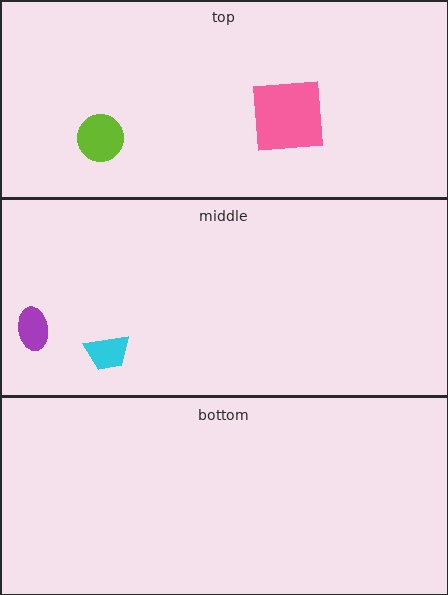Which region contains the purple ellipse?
The middle region.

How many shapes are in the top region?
2.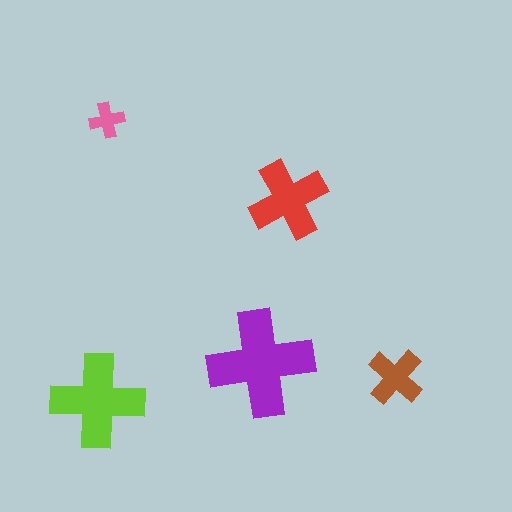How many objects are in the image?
There are 5 objects in the image.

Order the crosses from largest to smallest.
the purple one, the lime one, the red one, the brown one, the pink one.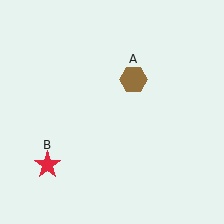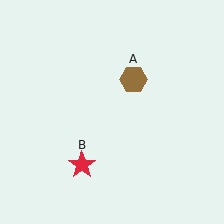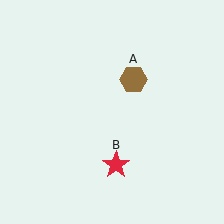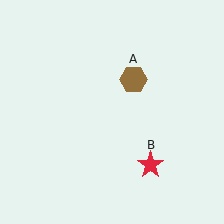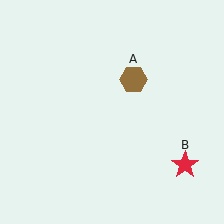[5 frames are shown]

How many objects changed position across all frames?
1 object changed position: red star (object B).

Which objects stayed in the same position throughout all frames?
Brown hexagon (object A) remained stationary.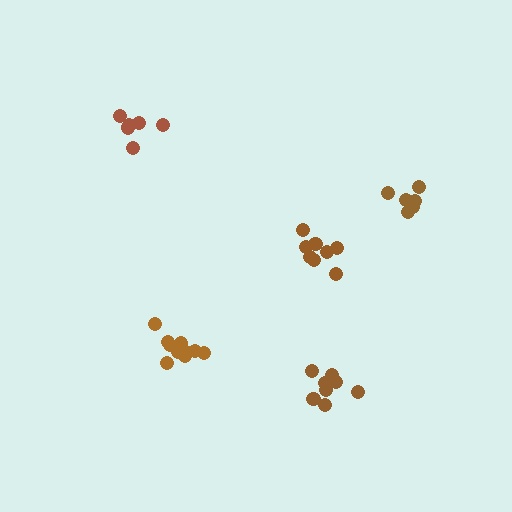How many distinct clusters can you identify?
There are 5 distinct clusters.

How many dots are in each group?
Group 1: 6 dots, Group 2: 8 dots, Group 3: 8 dots, Group 4: 6 dots, Group 5: 10 dots (38 total).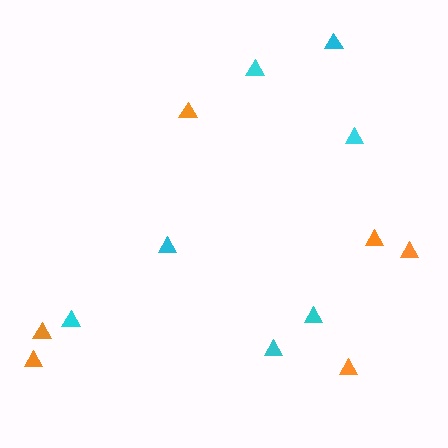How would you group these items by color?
There are 2 groups: one group of orange triangles (6) and one group of cyan triangles (7).